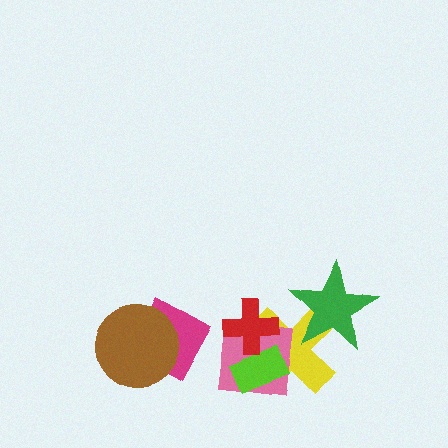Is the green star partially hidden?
No, no other shape covers it.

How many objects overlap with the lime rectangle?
3 objects overlap with the lime rectangle.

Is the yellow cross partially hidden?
Yes, it is partially covered by another shape.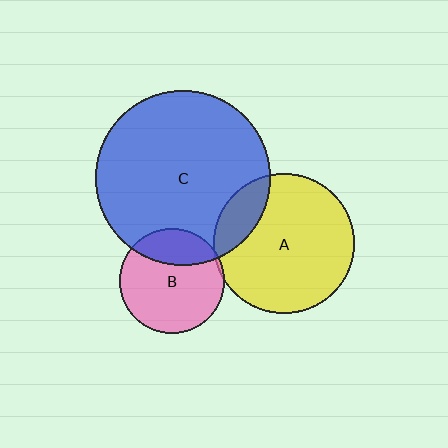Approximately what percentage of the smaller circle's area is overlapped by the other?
Approximately 5%.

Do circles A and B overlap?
Yes.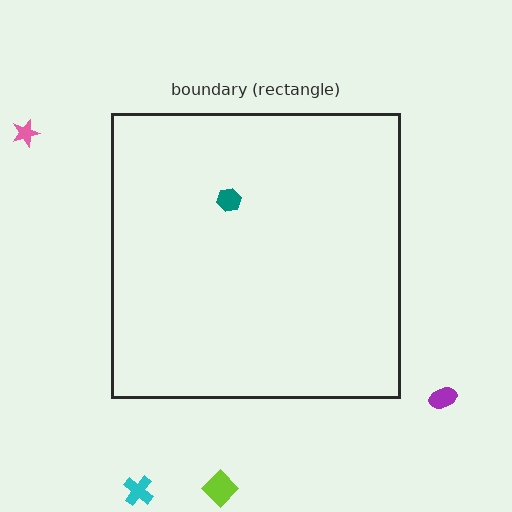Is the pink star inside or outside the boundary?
Outside.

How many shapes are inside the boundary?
1 inside, 4 outside.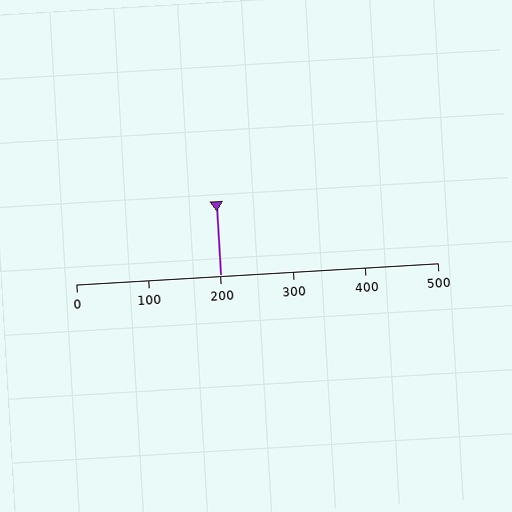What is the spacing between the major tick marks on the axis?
The major ticks are spaced 100 apart.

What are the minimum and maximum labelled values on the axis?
The axis runs from 0 to 500.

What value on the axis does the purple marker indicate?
The marker indicates approximately 200.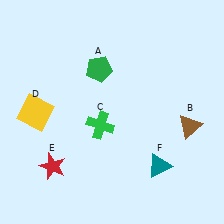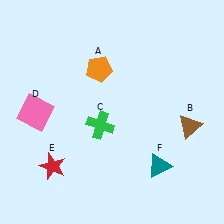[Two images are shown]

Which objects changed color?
A changed from green to orange. D changed from yellow to pink.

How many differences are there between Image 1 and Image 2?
There are 2 differences between the two images.